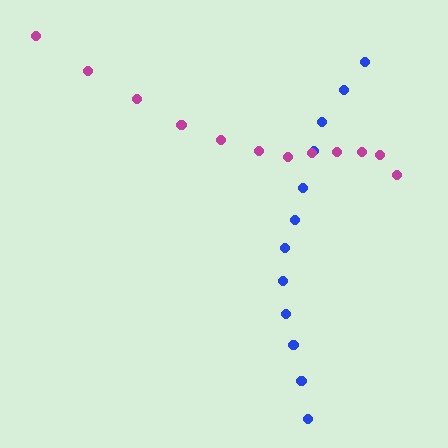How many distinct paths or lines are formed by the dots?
There are 2 distinct paths.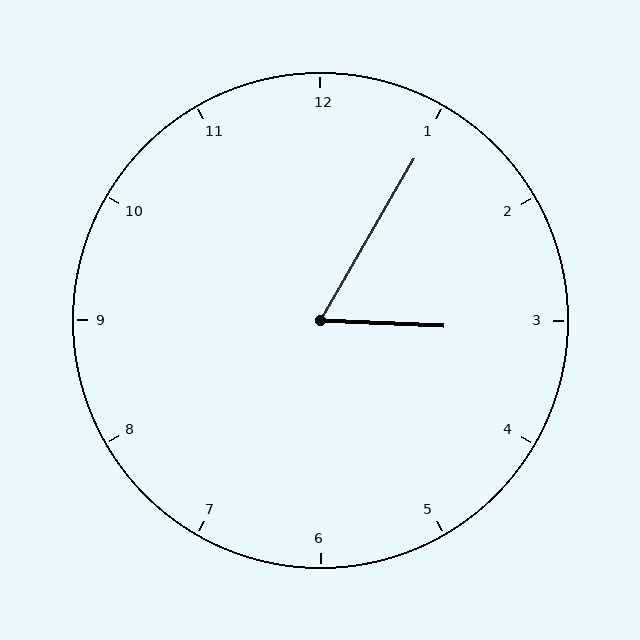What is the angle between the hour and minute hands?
Approximately 62 degrees.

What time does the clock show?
3:05.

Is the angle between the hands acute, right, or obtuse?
It is acute.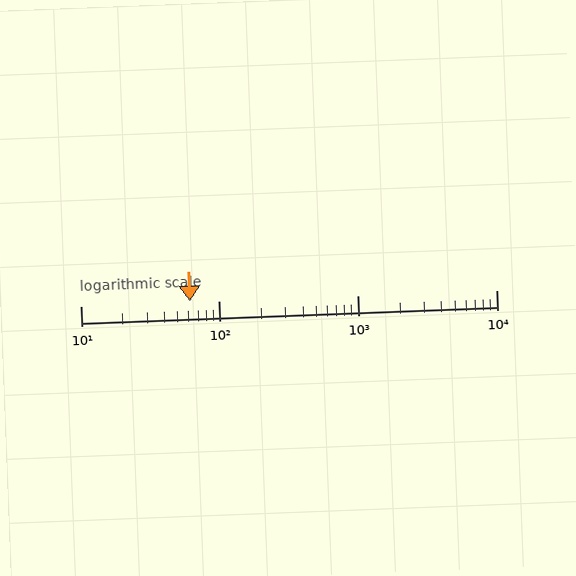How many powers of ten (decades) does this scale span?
The scale spans 3 decades, from 10 to 10000.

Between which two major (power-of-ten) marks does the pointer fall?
The pointer is between 10 and 100.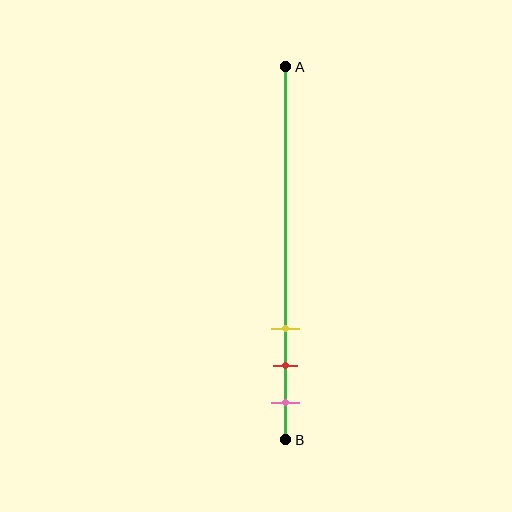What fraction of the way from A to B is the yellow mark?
The yellow mark is approximately 70% (0.7) of the way from A to B.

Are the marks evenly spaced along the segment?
Yes, the marks are approximately evenly spaced.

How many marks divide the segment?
There are 3 marks dividing the segment.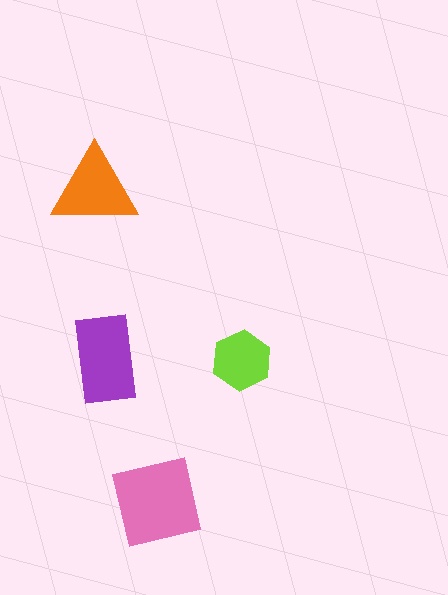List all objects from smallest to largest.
The lime hexagon, the orange triangle, the purple rectangle, the pink square.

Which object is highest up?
The orange triangle is topmost.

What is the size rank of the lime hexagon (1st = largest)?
4th.